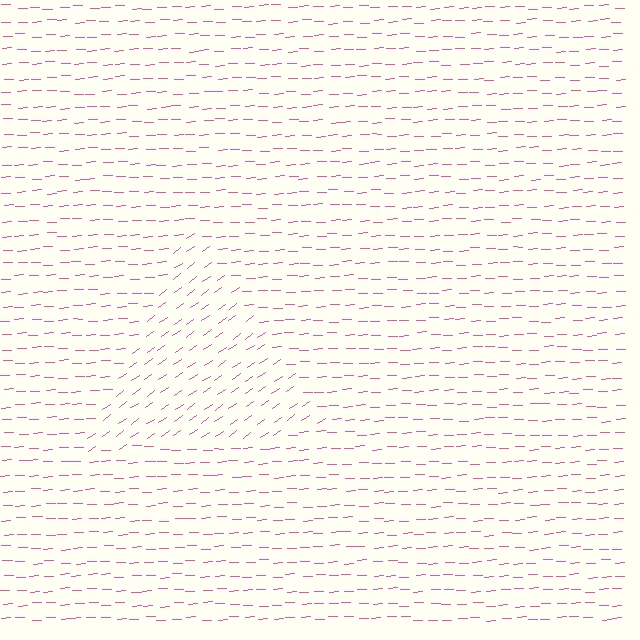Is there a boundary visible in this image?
Yes, there is a texture boundary formed by a change in line orientation.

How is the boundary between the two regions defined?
The boundary is defined purely by a change in line orientation (approximately 33 degrees difference). All lines are the same color and thickness.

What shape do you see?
I see a triangle.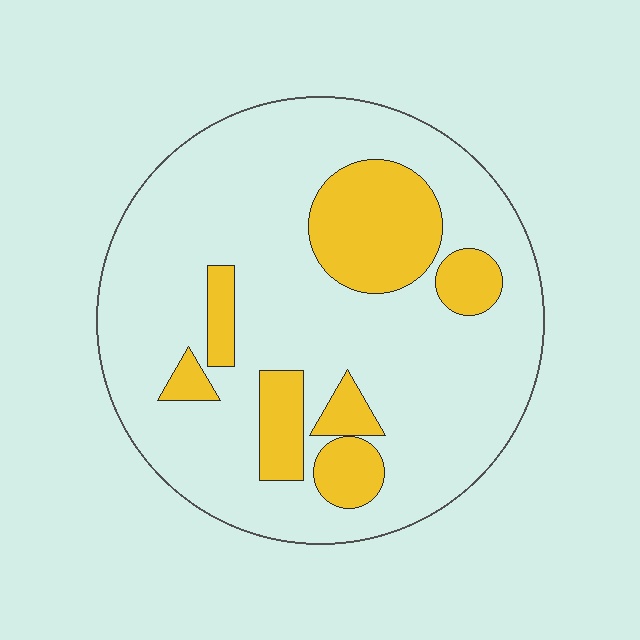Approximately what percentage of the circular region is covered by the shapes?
Approximately 20%.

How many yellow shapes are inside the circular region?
7.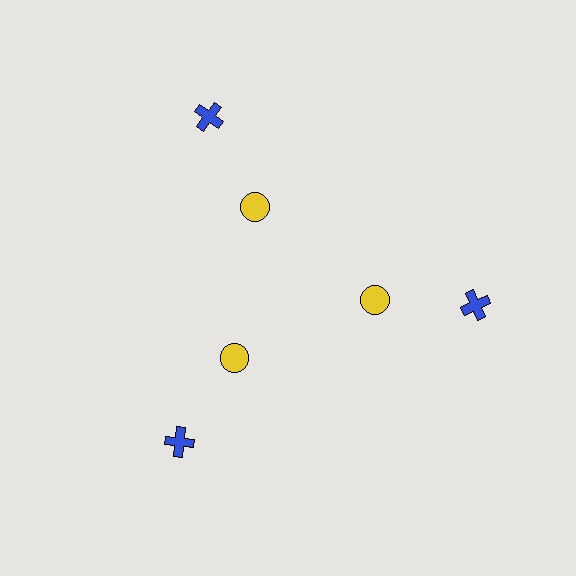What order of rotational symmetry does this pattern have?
This pattern has 3-fold rotational symmetry.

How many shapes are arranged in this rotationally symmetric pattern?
There are 6 shapes, arranged in 3 groups of 2.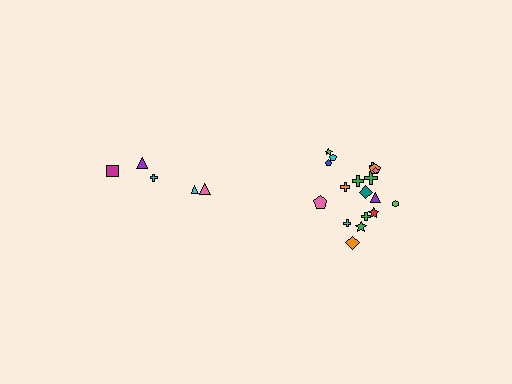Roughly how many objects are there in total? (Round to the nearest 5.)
Roughly 25 objects in total.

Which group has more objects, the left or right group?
The right group.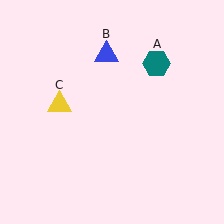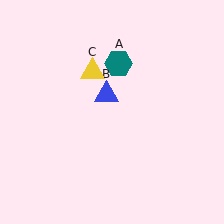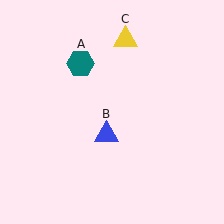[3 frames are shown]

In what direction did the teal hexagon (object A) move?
The teal hexagon (object A) moved left.